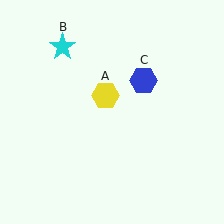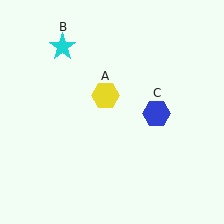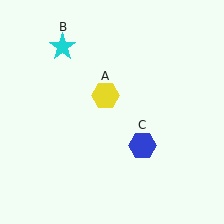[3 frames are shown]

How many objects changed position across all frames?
1 object changed position: blue hexagon (object C).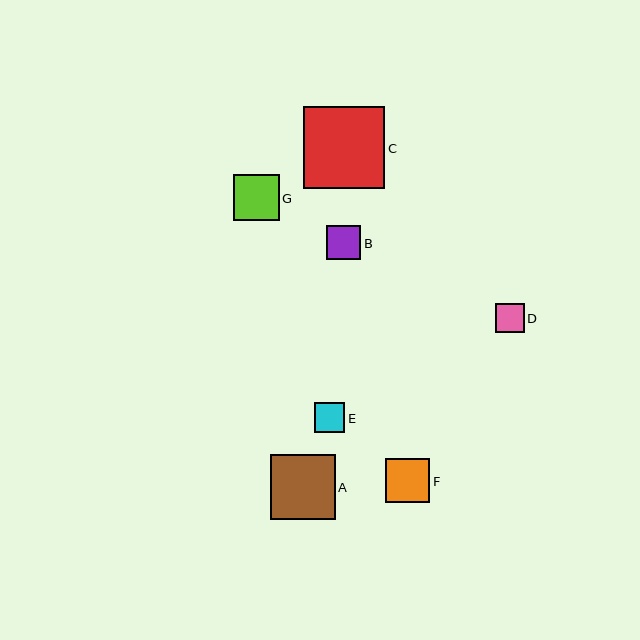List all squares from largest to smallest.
From largest to smallest: C, A, G, F, B, E, D.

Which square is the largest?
Square C is the largest with a size of approximately 81 pixels.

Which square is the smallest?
Square D is the smallest with a size of approximately 29 pixels.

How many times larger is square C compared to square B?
Square C is approximately 2.4 times the size of square B.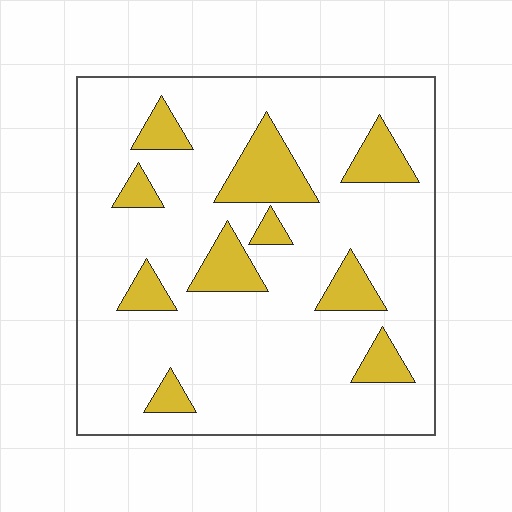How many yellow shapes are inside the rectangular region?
10.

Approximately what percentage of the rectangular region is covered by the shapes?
Approximately 15%.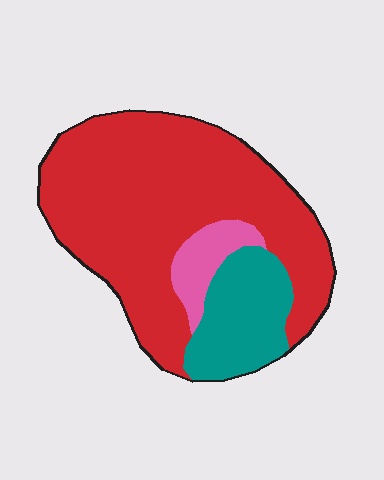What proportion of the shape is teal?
Teal covers roughly 20% of the shape.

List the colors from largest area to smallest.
From largest to smallest: red, teal, pink.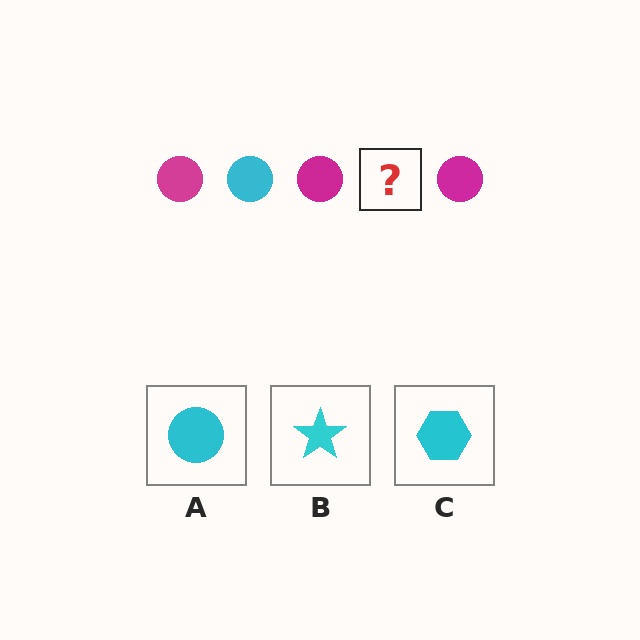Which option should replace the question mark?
Option A.